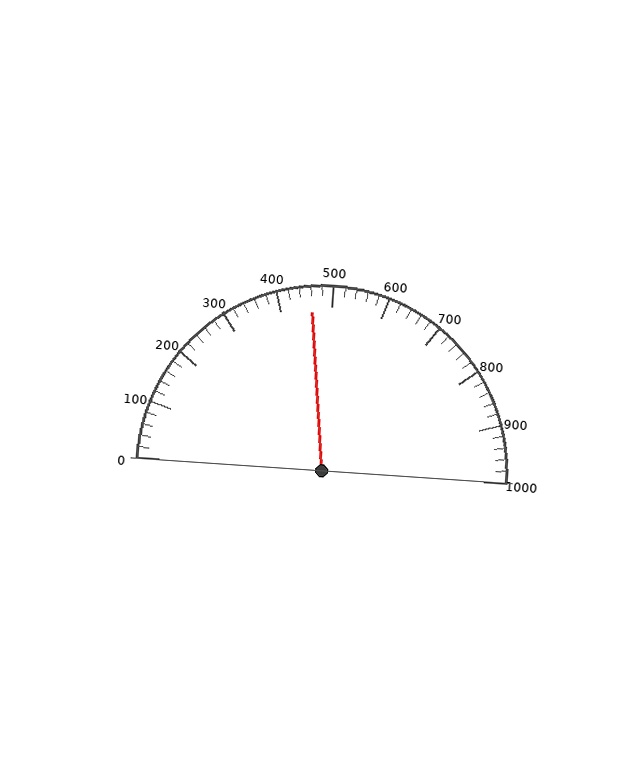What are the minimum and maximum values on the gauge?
The gauge ranges from 0 to 1000.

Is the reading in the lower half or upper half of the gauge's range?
The reading is in the lower half of the range (0 to 1000).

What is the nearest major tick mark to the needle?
The nearest major tick mark is 500.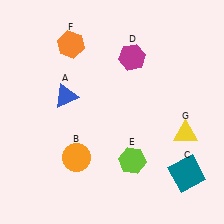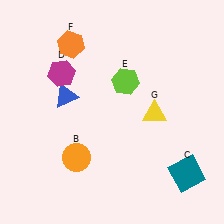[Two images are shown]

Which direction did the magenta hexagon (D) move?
The magenta hexagon (D) moved left.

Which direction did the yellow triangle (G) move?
The yellow triangle (G) moved left.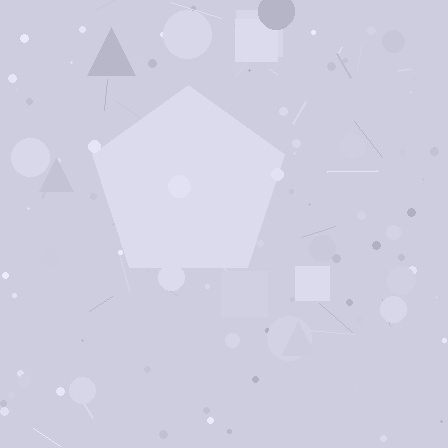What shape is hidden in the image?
A pentagon is hidden in the image.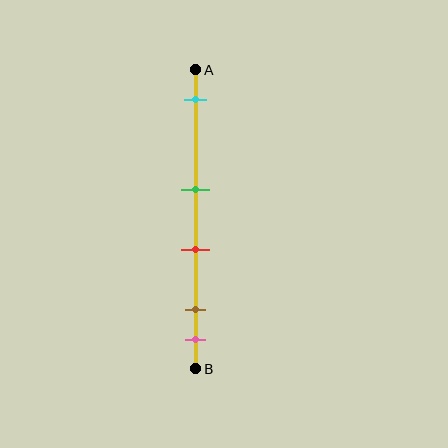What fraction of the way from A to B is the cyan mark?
The cyan mark is approximately 10% (0.1) of the way from A to B.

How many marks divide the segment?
There are 5 marks dividing the segment.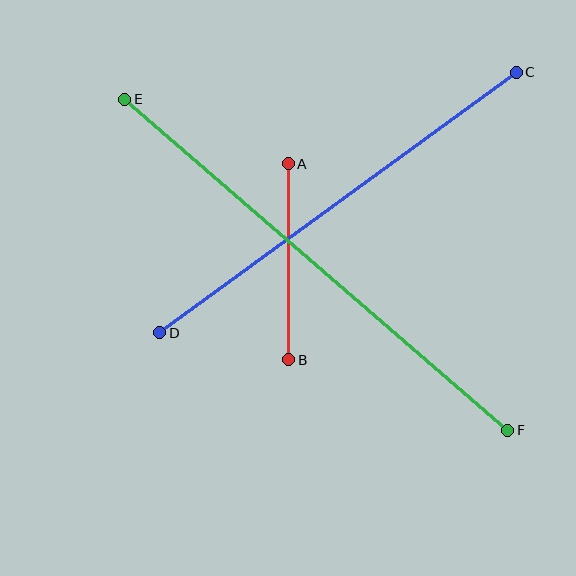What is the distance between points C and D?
The distance is approximately 442 pixels.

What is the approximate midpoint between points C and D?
The midpoint is at approximately (338, 202) pixels.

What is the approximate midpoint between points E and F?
The midpoint is at approximately (316, 265) pixels.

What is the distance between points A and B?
The distance is approximately 196 pixels.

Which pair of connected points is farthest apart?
Points E and F are farthest apart.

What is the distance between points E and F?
The distance is approximately 506 pixels.